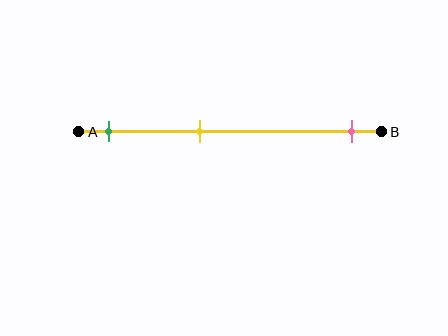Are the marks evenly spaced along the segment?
No, the marks are not evenly spaced.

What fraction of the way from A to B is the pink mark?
The pink mark is approximately 90% (0.9) of the way from A to B.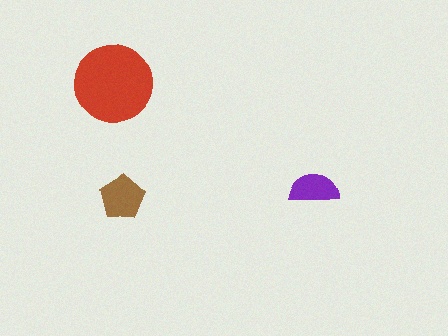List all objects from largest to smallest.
The red circle, the brown pentagon, the purple semicircle.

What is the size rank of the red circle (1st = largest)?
1st.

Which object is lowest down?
The brown pentagon is bottommost.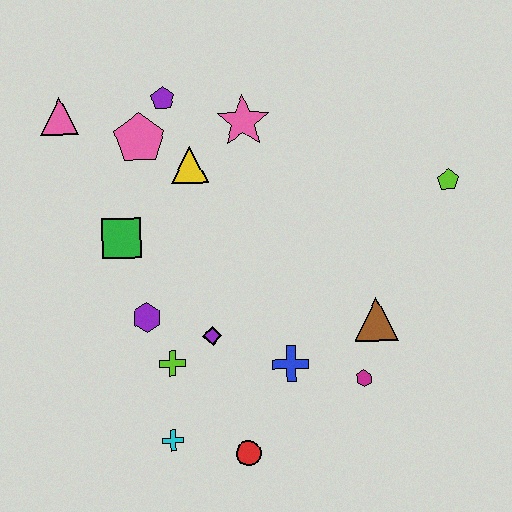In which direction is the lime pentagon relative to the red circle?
The lime pentagon is above the red circle.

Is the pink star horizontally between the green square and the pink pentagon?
No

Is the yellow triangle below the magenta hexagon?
No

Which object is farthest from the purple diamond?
The lime pentagon is farthest from the purple diamond.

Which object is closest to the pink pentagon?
The purple pentagon is closest to the pink pentagon.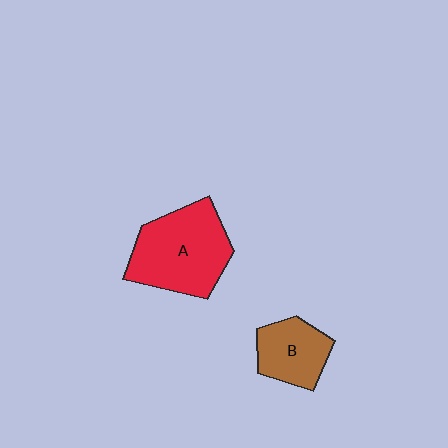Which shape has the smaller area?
Shape B (brown).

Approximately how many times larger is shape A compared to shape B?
Approximately 1.8 times.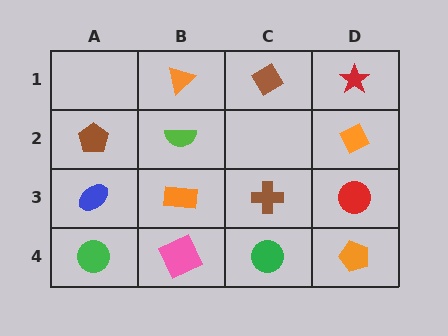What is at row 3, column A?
A blue ellipse.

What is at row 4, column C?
A green circle.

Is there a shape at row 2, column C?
No, that cell is empty.